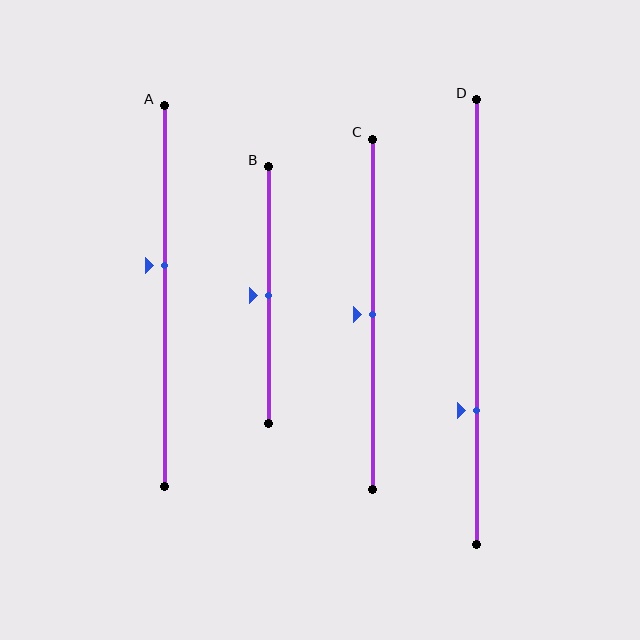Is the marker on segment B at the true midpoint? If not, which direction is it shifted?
Yes, the marker on segment B is at the true midpoint.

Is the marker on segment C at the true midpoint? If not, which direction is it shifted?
Yes, the marker on segment C is at the true midpoint.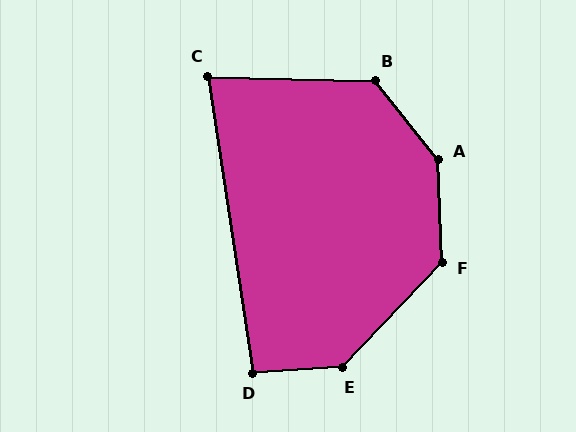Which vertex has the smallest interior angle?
C, at approximately 80 degrees.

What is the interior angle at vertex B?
Approximately 130 degrees (obtuse).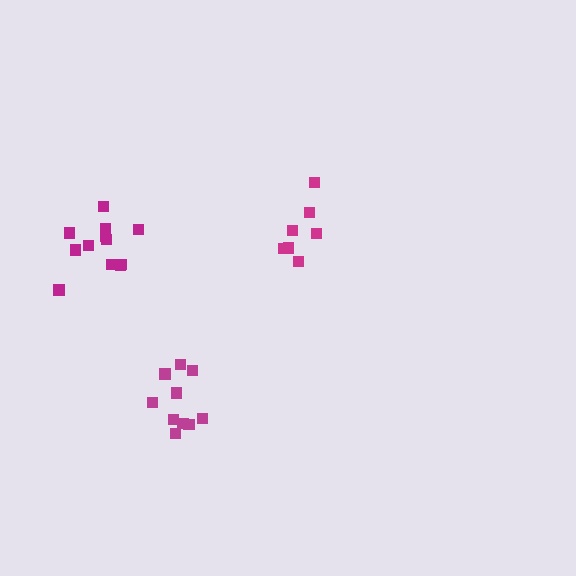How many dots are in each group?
Group 1: 7 dots, Group 2: 10 dots, Group 3: 12 dots (29 total).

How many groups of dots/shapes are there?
There are 3 groups.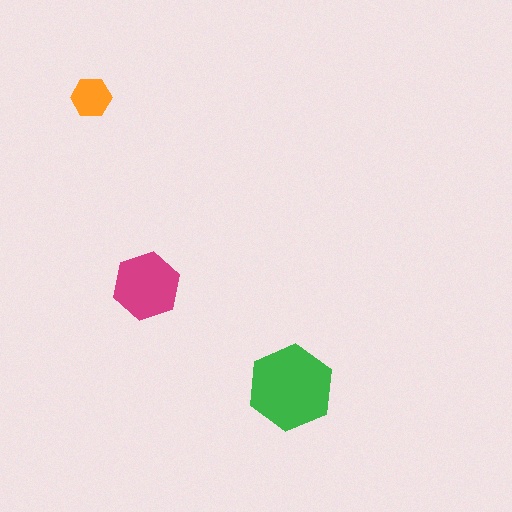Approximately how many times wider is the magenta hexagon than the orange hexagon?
About 1.5 times wider.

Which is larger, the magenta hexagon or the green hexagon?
The green one.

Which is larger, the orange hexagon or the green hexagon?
The green one.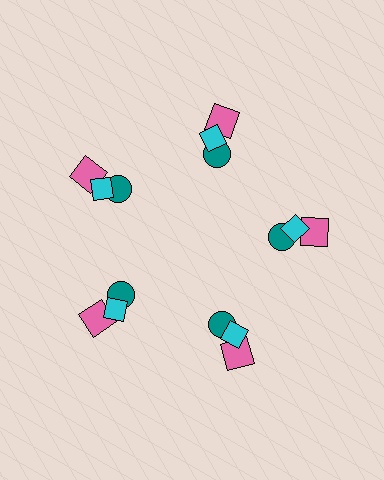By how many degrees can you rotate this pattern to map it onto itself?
The pattern maps onto itself every 72 degrees of rotation.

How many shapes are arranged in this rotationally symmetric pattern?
There are 15 shapes, arranged in 5 groups of 3.